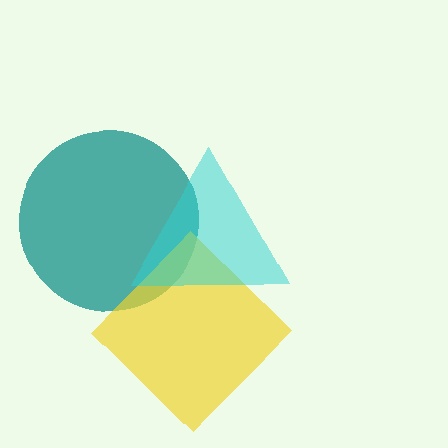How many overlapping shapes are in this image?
There are 3 overlapping shapes in the image.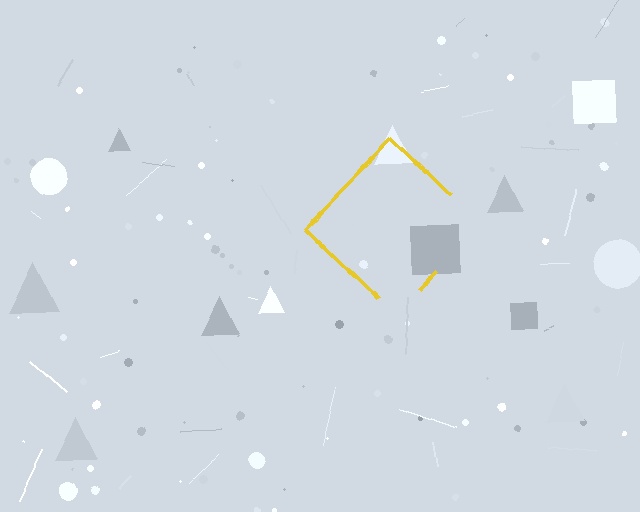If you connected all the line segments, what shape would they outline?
They would outline a diamond.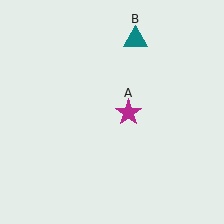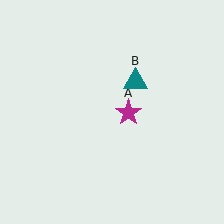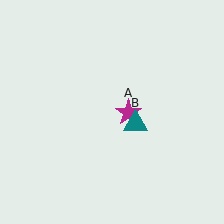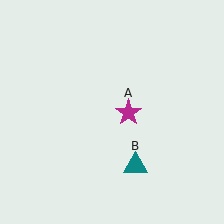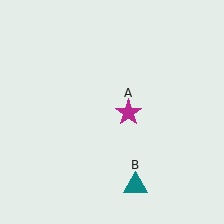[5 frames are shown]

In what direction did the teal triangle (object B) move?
The teal triangle (object B) moved down.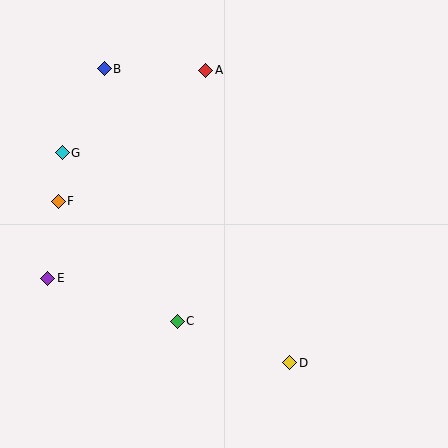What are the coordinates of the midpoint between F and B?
The midpoint between F and B is at (81, 135).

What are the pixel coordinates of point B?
Point B is at (104, 69).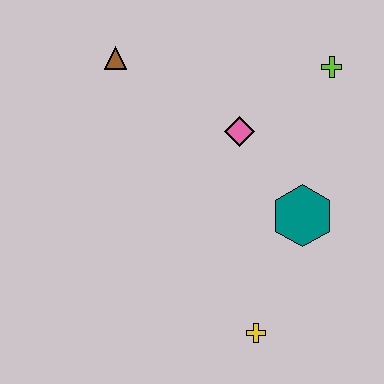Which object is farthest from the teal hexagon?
The brown triangle is farthest from the teal hexagon.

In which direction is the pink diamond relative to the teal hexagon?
The pink diamond is above the teal hexagon.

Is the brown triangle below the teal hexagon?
No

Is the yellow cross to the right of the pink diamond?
Yes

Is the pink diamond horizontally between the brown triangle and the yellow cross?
Yes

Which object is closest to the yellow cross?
The teal hexagon is closest to the yellow cross.